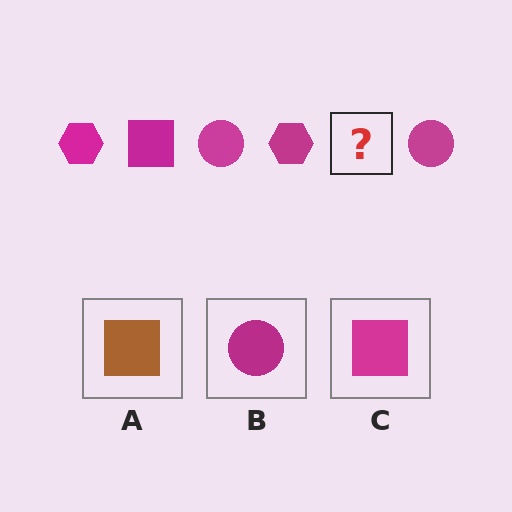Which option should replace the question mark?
Option C.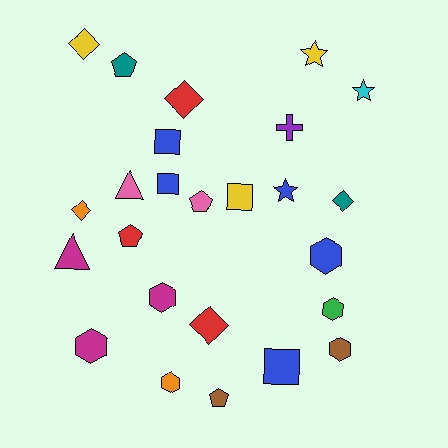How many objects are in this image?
There are 25 objects.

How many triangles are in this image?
There are 2 triangles.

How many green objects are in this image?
There is 1 green object.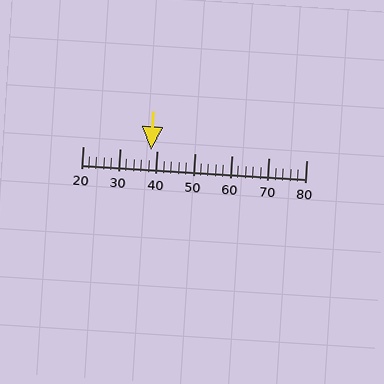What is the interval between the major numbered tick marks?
The major tick marks are spaced 10 units apart.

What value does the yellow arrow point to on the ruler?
The yellow arrow points to approximately 38.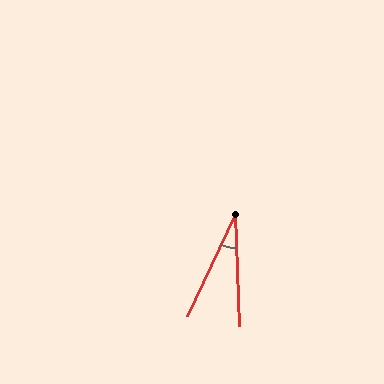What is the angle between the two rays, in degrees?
Approximately 27 degrees.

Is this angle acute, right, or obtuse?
It is acute.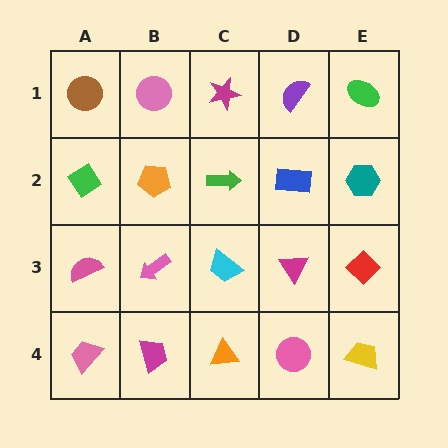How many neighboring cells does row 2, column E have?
3.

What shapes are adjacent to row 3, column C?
A green arrow (row 2, column C), an orange triangle (row 4, column C), a pink arrow (row 3, column B), a magenta triangle (row 3, column D).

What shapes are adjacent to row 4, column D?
A magenta triangle (row 3, column D), an orange triangle (row 4, column C), a yellow trapezoid (row 4, column E).